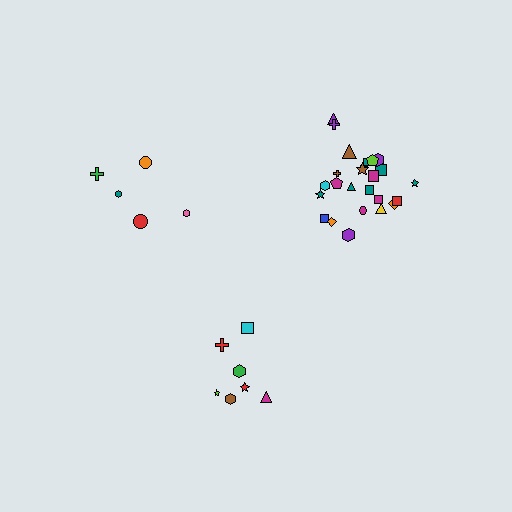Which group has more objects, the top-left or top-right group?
The top-right group.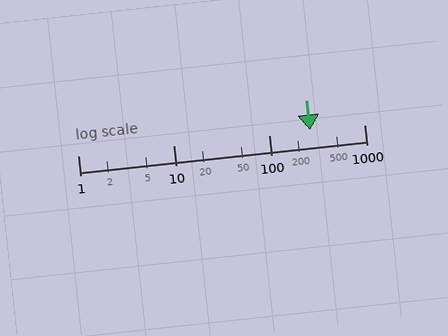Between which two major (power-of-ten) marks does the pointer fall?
The pointer is between 100 and 1000.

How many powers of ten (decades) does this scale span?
The scale spans 3 decades, from 1 to 1000.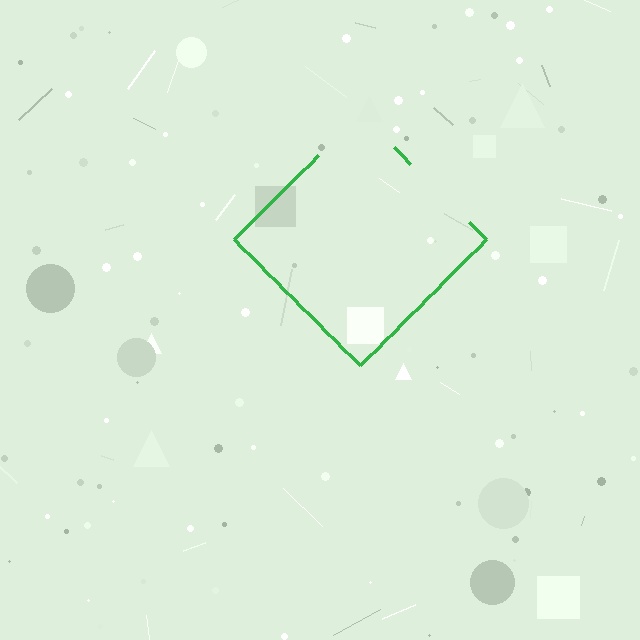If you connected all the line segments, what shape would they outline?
They would outline a diamond.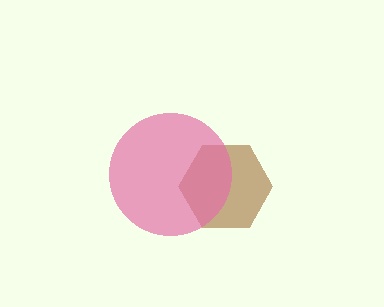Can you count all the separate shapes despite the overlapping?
Yes, there are 2 separate shapes.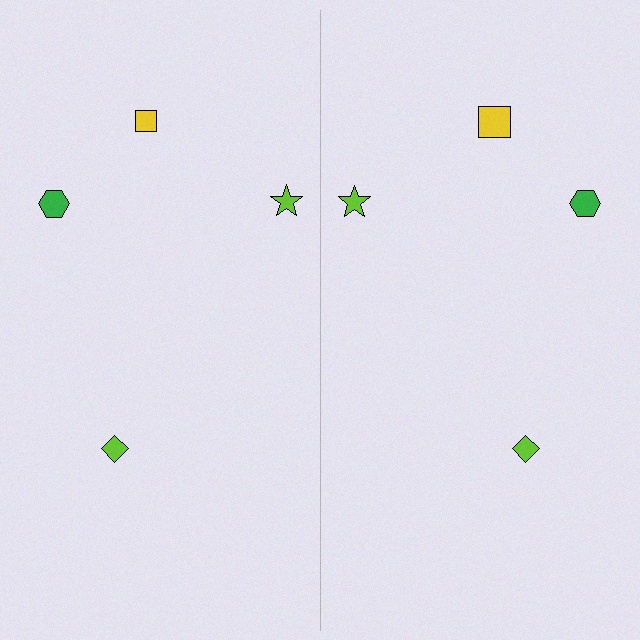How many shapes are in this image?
There are 8 shapes in this image.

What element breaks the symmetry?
The yellow square on the right side has a different size than its mirror counterpart.